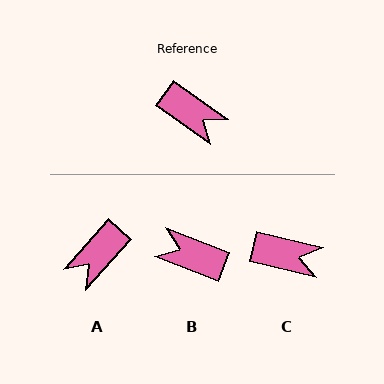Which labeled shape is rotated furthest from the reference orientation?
B, about 166 degrees away.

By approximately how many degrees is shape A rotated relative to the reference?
Approximately 97 degrees clockwise.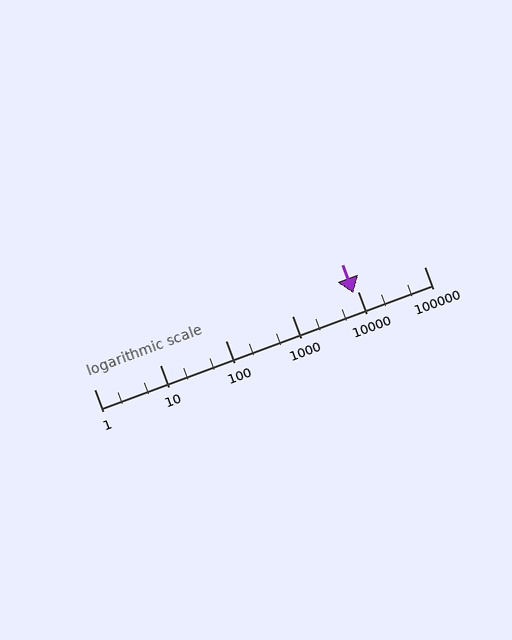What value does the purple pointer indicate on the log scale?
The pointer indicates approximately 8400.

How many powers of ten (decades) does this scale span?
The scale spans 5 decades, from 1 to 100000.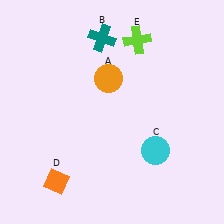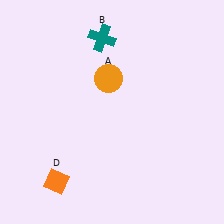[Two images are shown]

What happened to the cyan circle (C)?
The cyan circle (C) was removed in Image 2. It was in the bottom-right area of Image 1.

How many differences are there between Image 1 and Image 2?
There are 2 differences between the two images.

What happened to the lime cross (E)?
The lime cross (E) was removed in Image 2. It was in the top-right area of Image 1.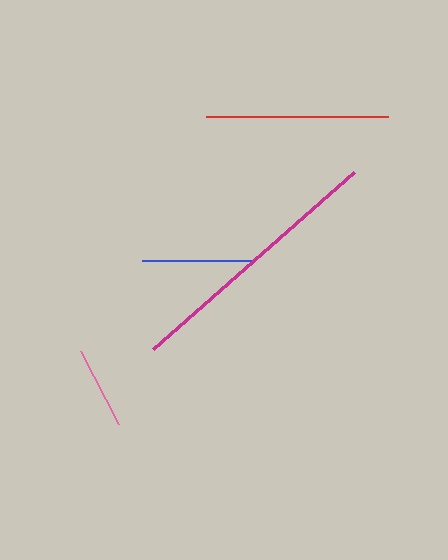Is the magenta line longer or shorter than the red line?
The magenta line is longer than the red line.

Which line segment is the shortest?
The pink line is the shortest at approximately 82 pixels.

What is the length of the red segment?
The red segment is approximately 182 pixels long.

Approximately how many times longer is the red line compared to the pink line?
The red line is approximately 2.2 times the length of the pink line.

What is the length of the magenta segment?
The magenta segment is approximately 268 pixels long.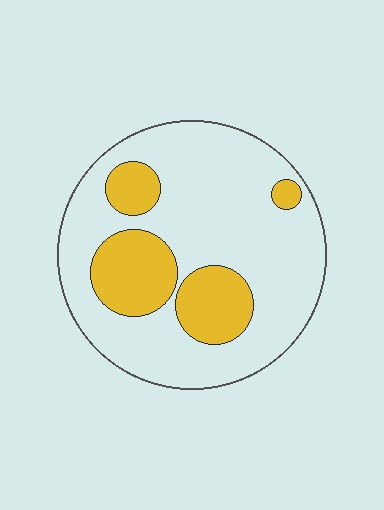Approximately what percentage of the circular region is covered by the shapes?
Approximately 25%.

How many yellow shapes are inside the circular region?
4.